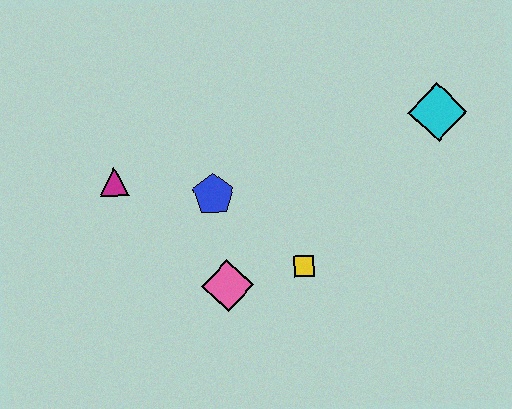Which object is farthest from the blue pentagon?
The cyan diamond is farthest from the blue pentagon.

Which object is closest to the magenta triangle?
The blue pentagon is closest to the magenta triangle.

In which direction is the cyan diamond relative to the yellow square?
The cyan diamond is above the yellow square.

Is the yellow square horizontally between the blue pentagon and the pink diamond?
No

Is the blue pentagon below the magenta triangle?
Yes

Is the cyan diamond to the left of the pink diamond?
No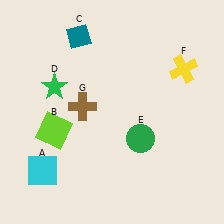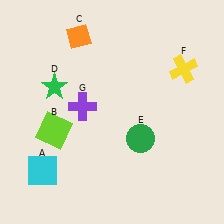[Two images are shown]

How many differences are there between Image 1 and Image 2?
There are 2 differences between the two images.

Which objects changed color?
C changed from teal to orange. G changed from brown to purple.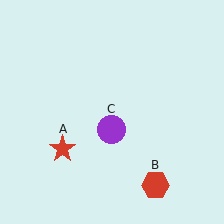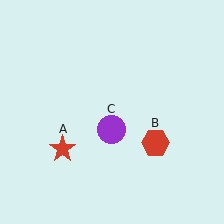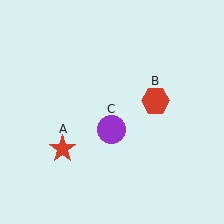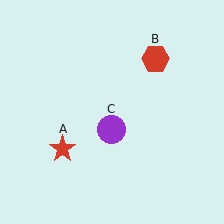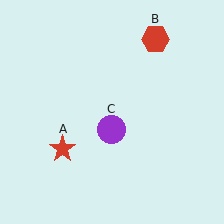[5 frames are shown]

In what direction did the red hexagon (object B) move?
The red hexagon (object B) moved up.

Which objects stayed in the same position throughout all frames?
Red star (object A) and purple circle (object C) remained stationary.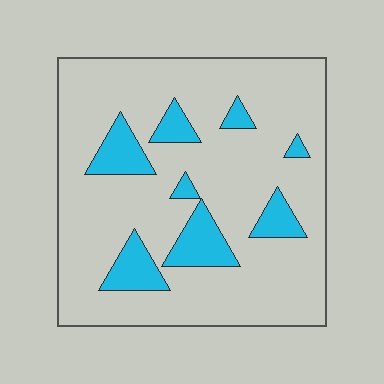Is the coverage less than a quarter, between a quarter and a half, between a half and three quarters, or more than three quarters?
Less than a quarter.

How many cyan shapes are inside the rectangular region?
8.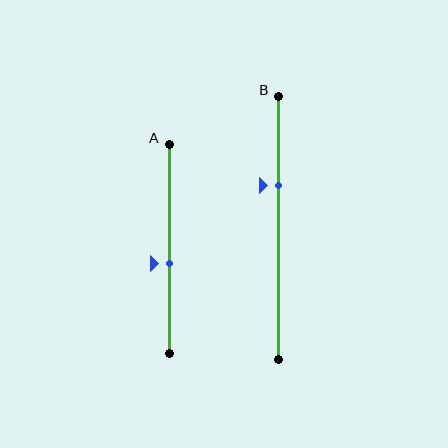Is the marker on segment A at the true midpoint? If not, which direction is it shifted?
No, the marker on segment A is shifted downward by about 7% of the segment length.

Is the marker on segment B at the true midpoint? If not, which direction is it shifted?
No, the marker on segment B is shifted upward by about 16% of the segment length.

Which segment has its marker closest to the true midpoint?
Segment A has its marker closest to the true midpoint.